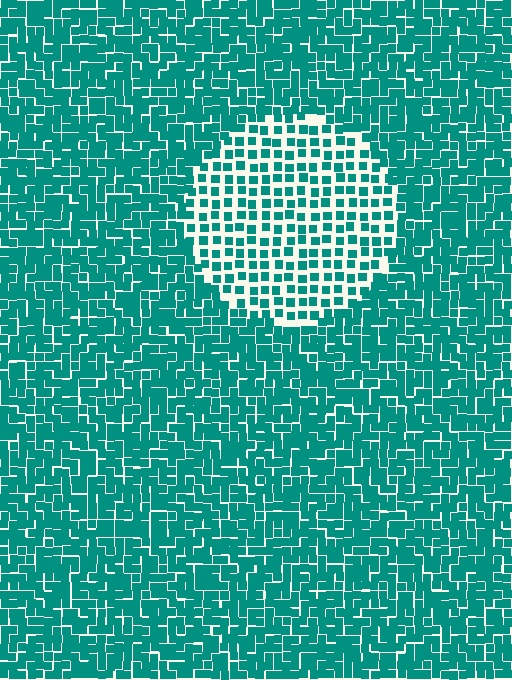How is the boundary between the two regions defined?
The boundary is defined by a change in element density (approximately 2.0x ratio). All elements are the same color, size, and shape.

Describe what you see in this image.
The image contains small teal elements arranged at two different densities. A circle-shaped region is visible where the elements are less densely packed than the surrounding area.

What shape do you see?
I see a circle.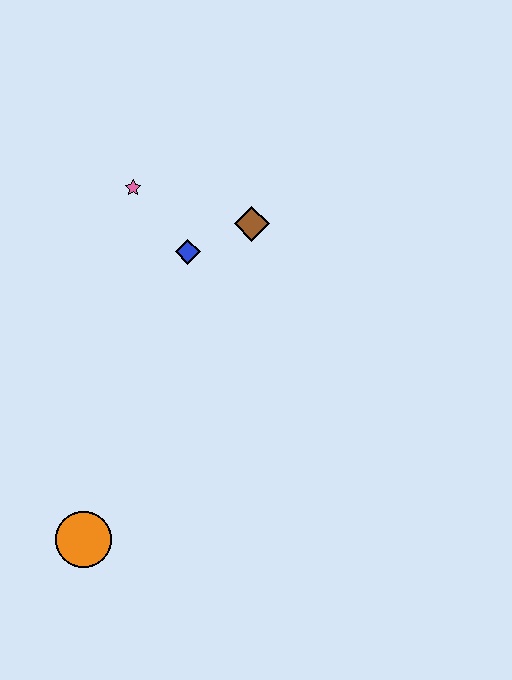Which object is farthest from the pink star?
The orange circle is farthest from the pink star.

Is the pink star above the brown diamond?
Yes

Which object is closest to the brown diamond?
The blue diamond is closest to the brown diamond.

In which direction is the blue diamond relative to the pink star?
The blue diamond is below the pink star.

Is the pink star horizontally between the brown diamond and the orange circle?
Yes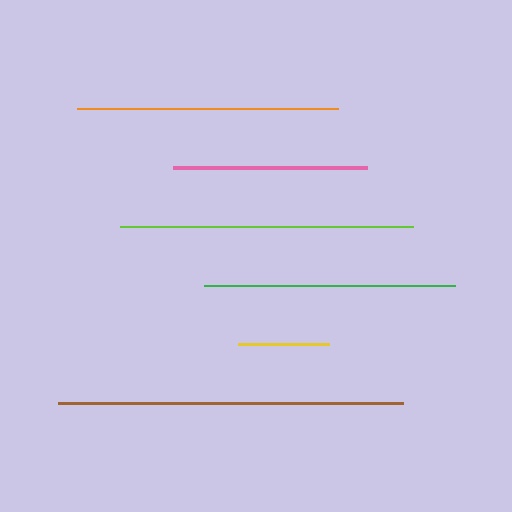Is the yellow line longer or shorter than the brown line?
The brown line is longer than the yellow line.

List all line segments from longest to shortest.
From longest to shortest: brown, lime, orange, green, pink, yellow.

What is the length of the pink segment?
The pink segment is approximately 194 pixels long.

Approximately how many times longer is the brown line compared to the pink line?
The brown line is approximately 1.8 times the length of the pink line.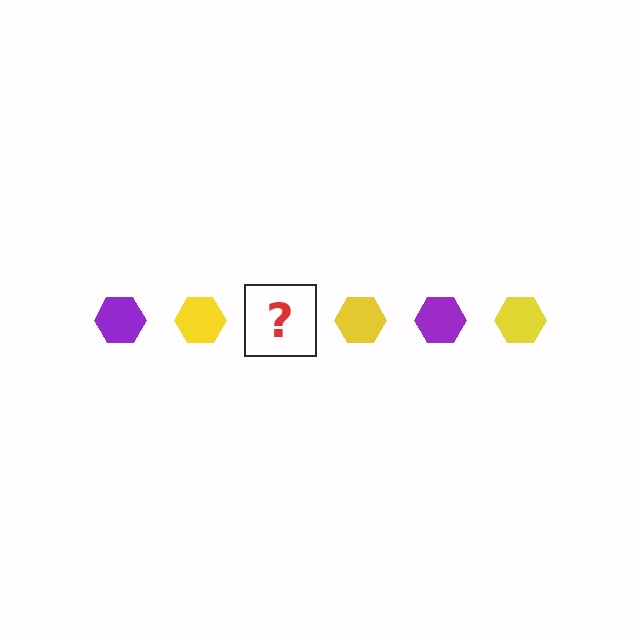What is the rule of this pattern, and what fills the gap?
The rule is that the pattern cycles through purple, yellow hexagons. The gap should be filled with a purple hexagon.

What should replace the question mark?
The question mark should be replaced with a purple hexagon.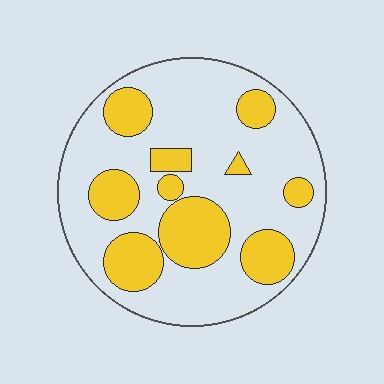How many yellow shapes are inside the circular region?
10.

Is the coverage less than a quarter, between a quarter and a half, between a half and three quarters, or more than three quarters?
Between a quarter and a half.